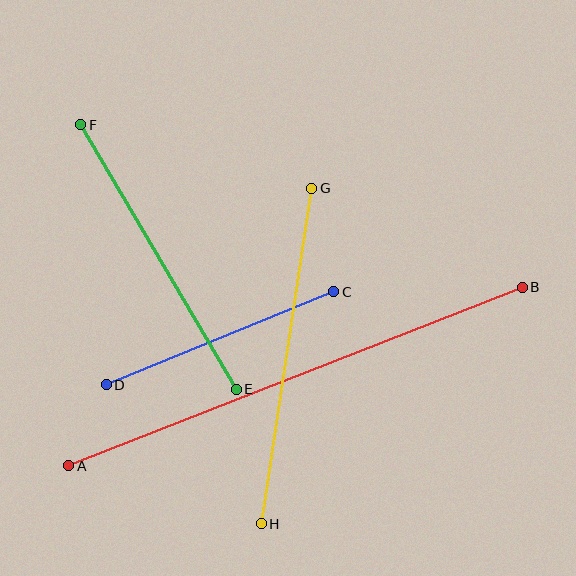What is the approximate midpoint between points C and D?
The midpoint is at approximately (220, 338) pixels.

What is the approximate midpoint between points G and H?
The midpoint is at approximately (286, 356) pixels.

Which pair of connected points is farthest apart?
Points A and B are farthest apart.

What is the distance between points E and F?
The distance is approximately 307 pixels.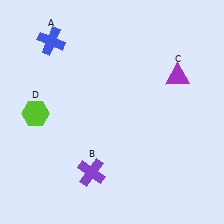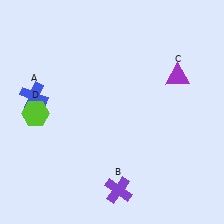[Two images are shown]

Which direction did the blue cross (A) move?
The blue cross (A) moved down.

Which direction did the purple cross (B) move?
The purple cross (B) moved right.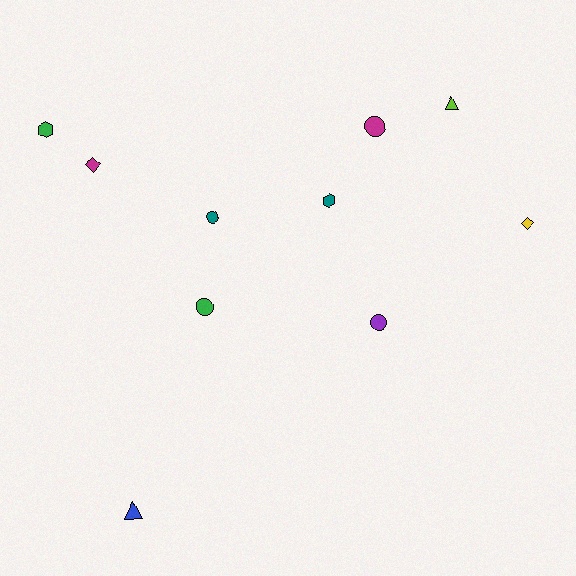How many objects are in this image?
There are 10 objects.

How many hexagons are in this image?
There are 2 hexagons.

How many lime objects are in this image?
There is 1 lime object.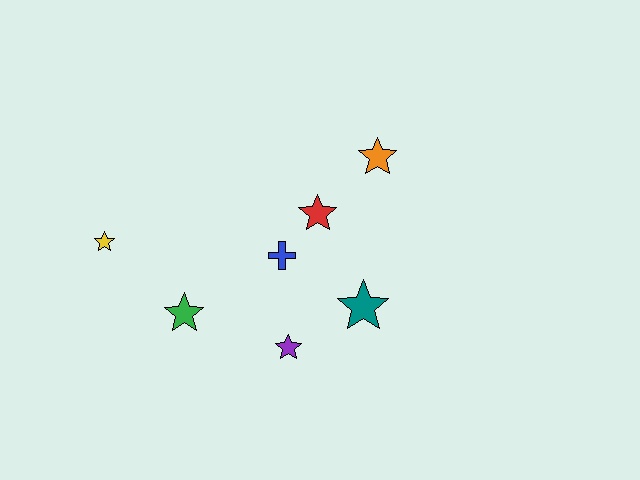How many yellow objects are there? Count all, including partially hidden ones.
There is 1 yellow object.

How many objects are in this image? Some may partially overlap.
There are 7 objects.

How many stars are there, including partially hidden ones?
There are 6 stars.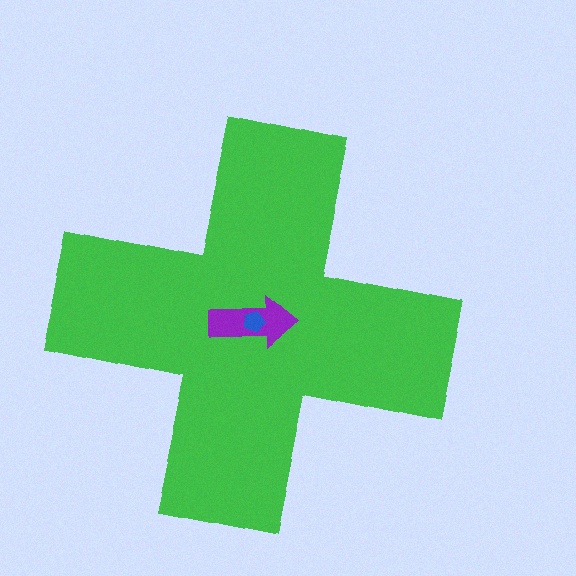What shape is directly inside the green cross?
The purple arrow.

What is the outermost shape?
The green cross.